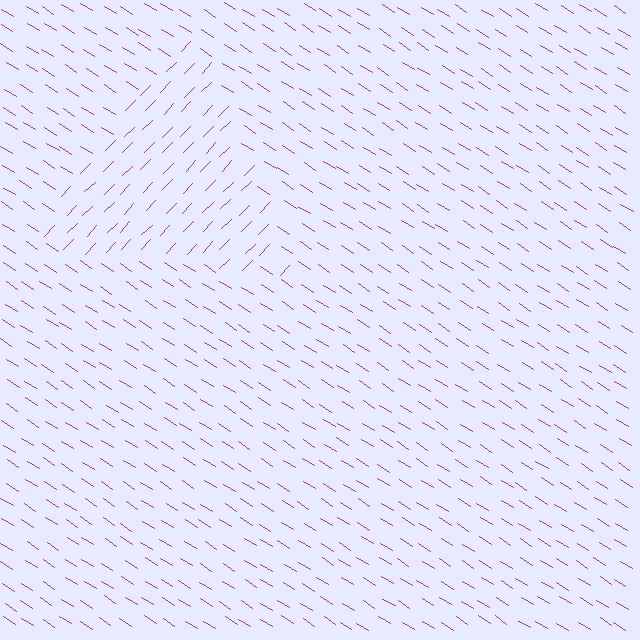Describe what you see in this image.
The image is filled with small purple line segments. A triangle region in the image has lines oriented differently from the surrounding lines, creating a visible texture boundary.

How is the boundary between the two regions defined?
The boundary is defined purely by a change in line orientation (approximately 78 degrees difference). All lines are the same color and thickness.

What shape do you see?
I see a triangle.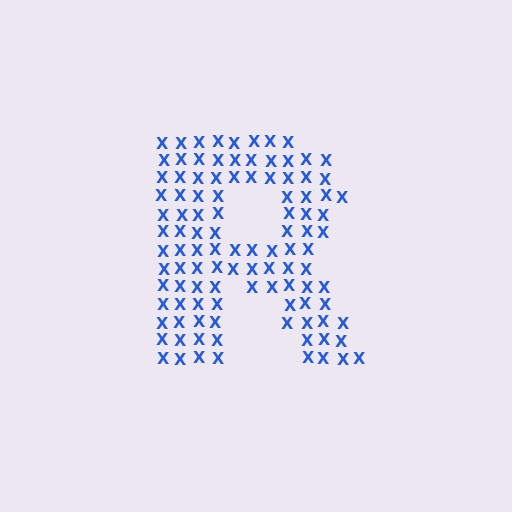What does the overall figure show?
The overall figure shows the letter R.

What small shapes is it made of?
It is made of small letter X's.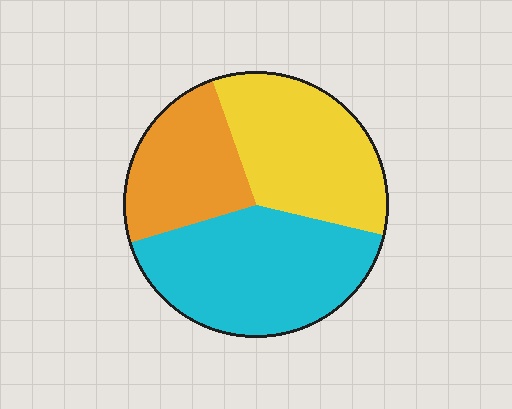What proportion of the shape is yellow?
Yellow covers about 35% of the shape.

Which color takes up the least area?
Orange, at roughly 25%.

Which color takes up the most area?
Cyan, at roughly 40%.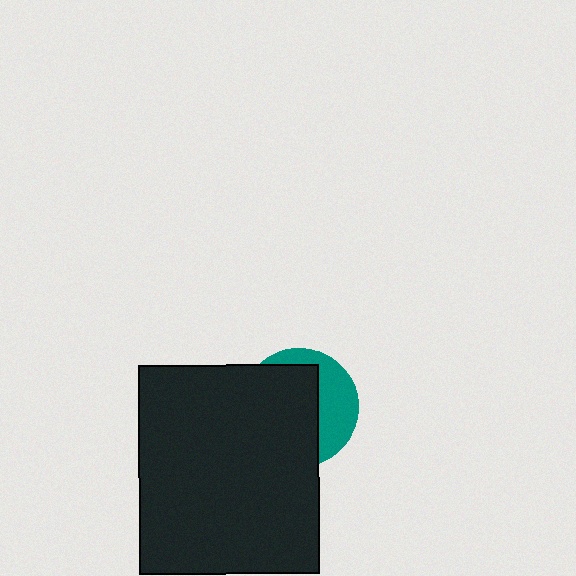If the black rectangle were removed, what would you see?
You would see the complete teal circle.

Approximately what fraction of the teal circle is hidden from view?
Roughly 64% of the teal circle is hidden behind the black rectangle.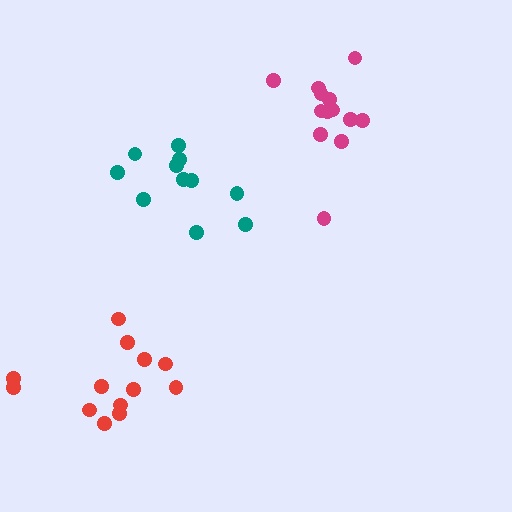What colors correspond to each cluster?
The clusters are colored: red, magenta, teal.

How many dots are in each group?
Group 1: 13 dots, Group 2: 13 dots, Group 3: 11 dots (37 total).